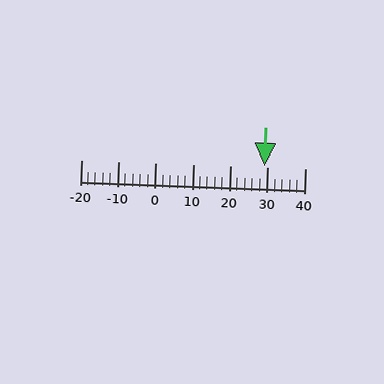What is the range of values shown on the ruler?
The ruler shows values from -20 to 40.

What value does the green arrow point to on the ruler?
The green arrow points to approximately 29.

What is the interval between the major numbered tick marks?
The major tick marks are spaced 10 units apart.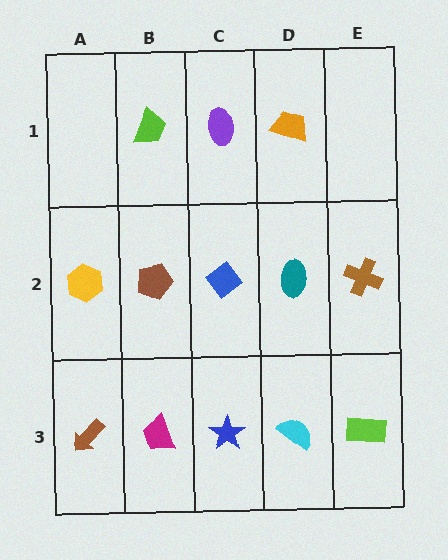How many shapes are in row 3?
5 shapes.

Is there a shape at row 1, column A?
No, that cell is empty.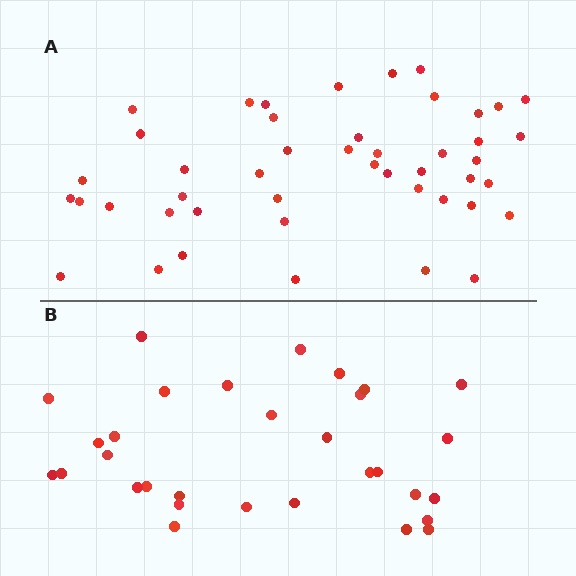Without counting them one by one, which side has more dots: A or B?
Region A (the top region) has more dots.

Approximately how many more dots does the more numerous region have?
Region A has approximately 15 more dots than region B.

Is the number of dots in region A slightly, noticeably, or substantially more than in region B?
Region A has substantially more. The ratio is roughly 1.5 to 1.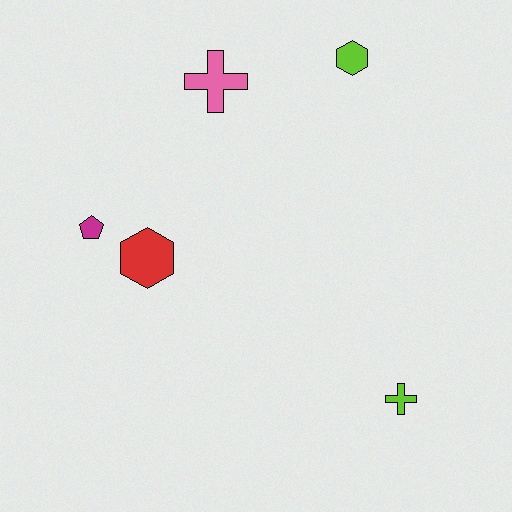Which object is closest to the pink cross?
The lime hexagon is closest to the pink cross.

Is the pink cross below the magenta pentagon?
No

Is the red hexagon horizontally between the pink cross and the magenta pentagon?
Yes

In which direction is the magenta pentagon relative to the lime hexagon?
The magenta pentagon is to the left of the lime hexagon.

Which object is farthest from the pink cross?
The lime cross is farthest from the pink cross.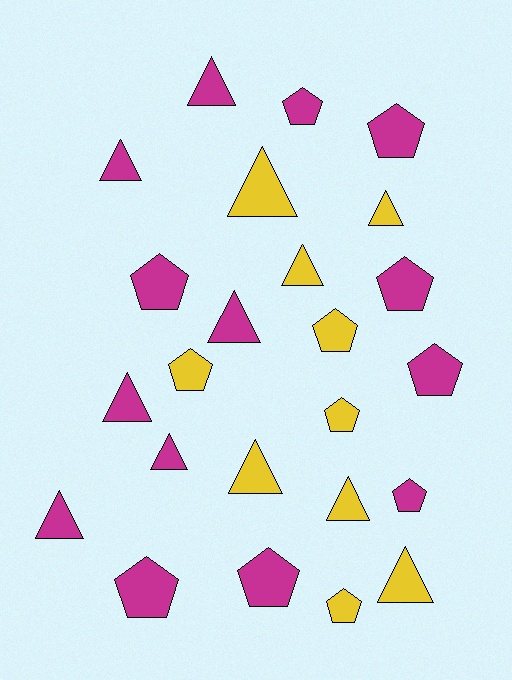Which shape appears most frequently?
Triangle, with 12 objects.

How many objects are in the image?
There are 24 objects.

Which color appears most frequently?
Magenta, with 14 objects.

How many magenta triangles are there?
There are 6 magenta triangles.